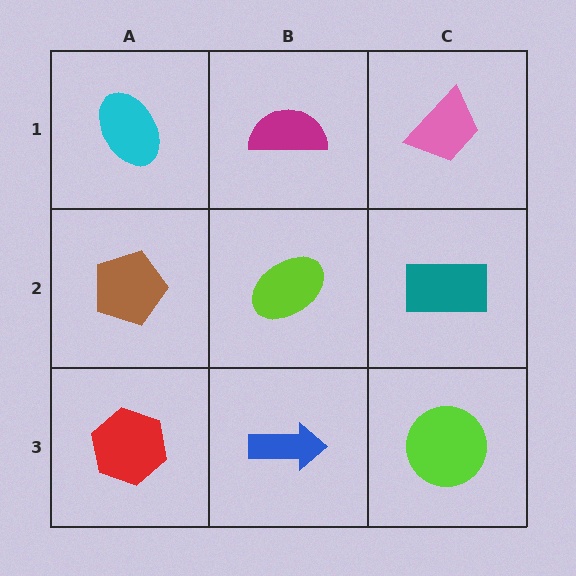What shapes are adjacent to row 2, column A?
A cyan ellipse (row 1, column A), a red hexagon (row 3, column A), a lime ellipse (row 2, column B).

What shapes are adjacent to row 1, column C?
A teal rectangle (row 2, column C), a magenta semicircle (row 1, column B).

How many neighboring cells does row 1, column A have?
2.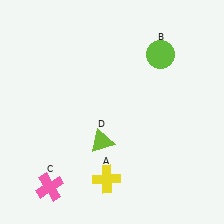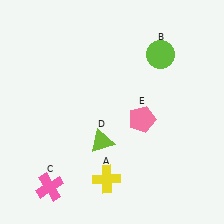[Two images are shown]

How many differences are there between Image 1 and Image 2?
There is 1 difference between the two images.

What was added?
A pink pentagon (E) was added in Image 2.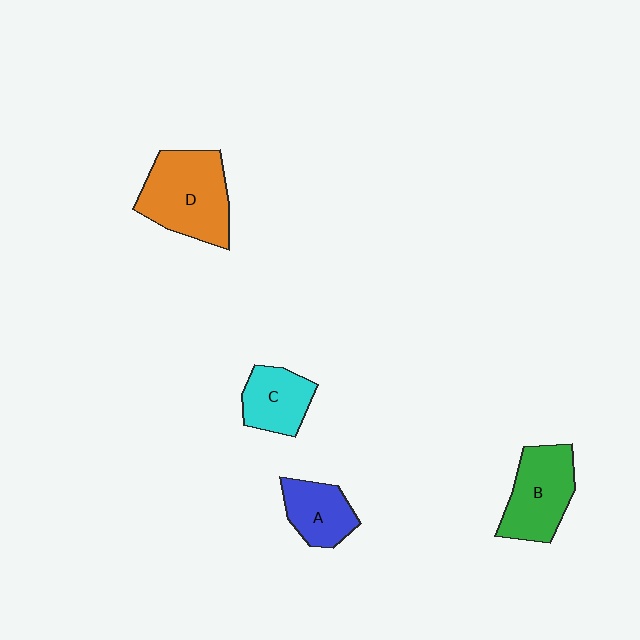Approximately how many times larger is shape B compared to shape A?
Approximately 1.4 times.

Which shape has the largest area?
Shape D (orange).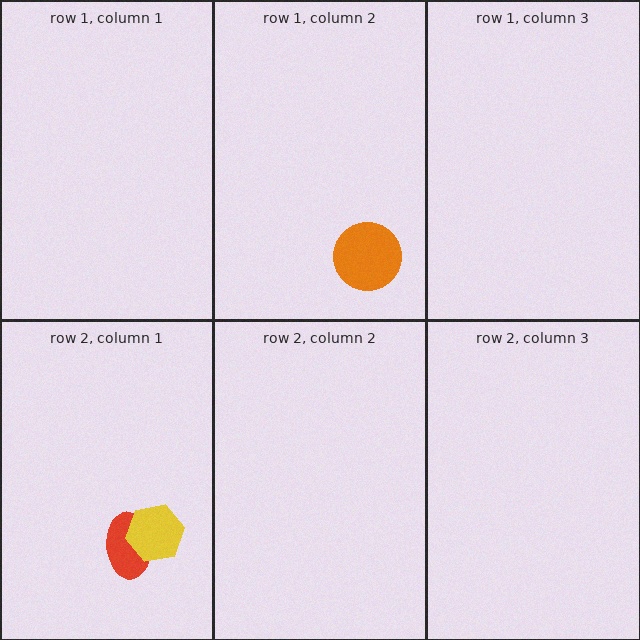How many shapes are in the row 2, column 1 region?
2.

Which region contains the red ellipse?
The row 2, column 1 region.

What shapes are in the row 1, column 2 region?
The orange circle.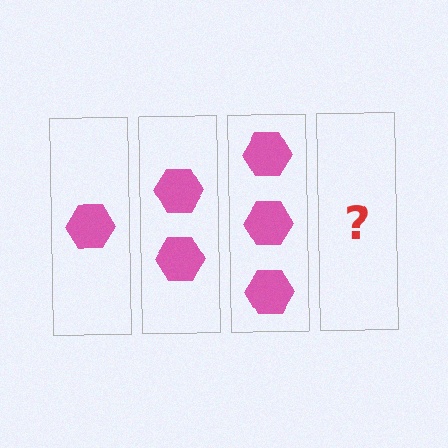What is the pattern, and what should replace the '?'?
The pattern is that each step adds one more hexagon. The '?' should be 4 hexagons.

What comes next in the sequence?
The next element should be 4 hexagons.